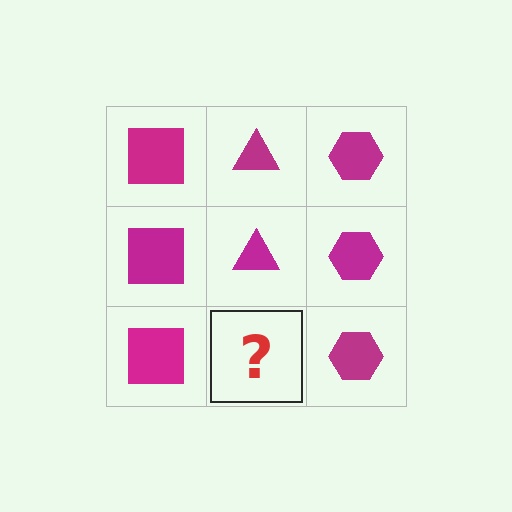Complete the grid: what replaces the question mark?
The question mark should be replaced with a magenta triangle.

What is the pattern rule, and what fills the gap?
The rule is that each column has a consistent shape. The gap should be filled with a magenta triangle.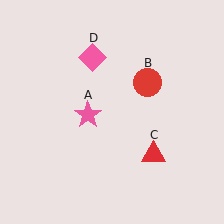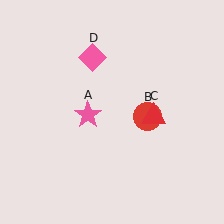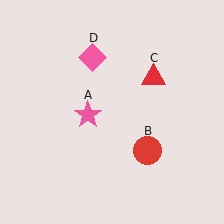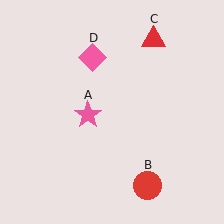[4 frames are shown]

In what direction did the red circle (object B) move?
The red circle (object B) moved down.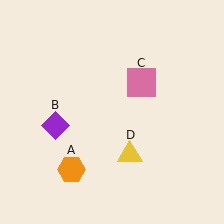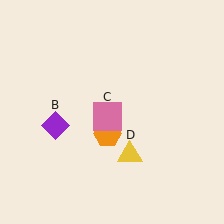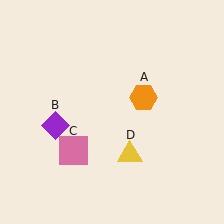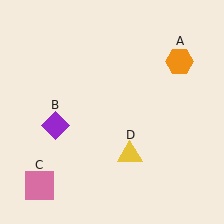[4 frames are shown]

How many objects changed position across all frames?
2 objects changed position: orange hexagon (object A), pink square (object C).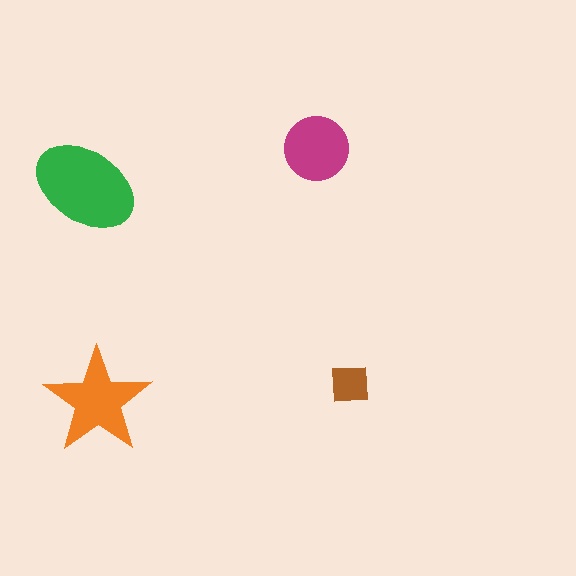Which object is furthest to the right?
The brown square is rightmost.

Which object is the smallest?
The brown square.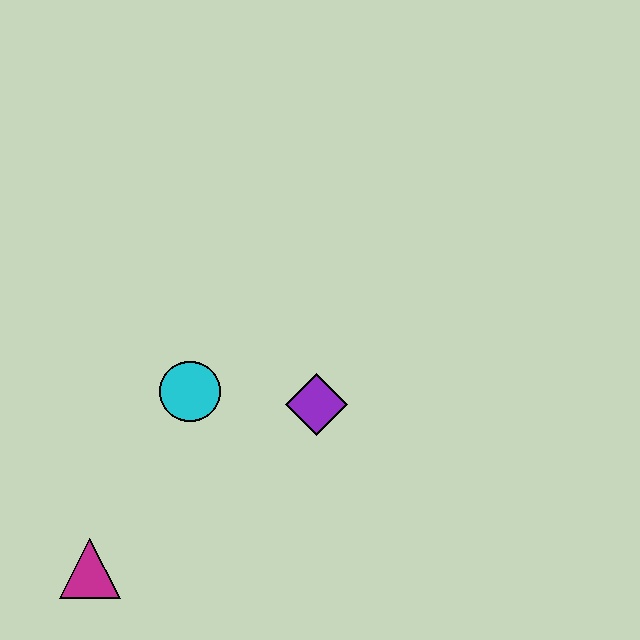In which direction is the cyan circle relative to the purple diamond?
The cyan circle is to the left of the purple diamond.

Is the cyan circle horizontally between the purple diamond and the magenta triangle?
Yes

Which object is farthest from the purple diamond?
The magenta triangle is farthest from the purple diamond.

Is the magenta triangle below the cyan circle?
Yes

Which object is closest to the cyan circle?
The purple diamond is closest to the cyan circle.